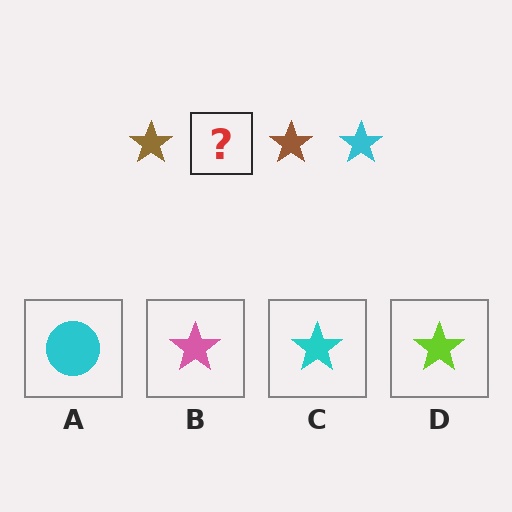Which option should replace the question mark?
Option C.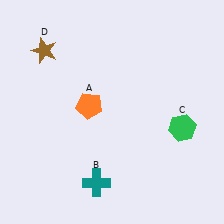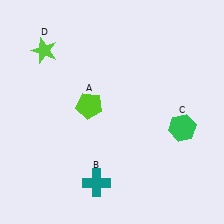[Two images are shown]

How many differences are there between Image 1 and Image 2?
There are 2 differences between the two images.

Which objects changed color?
A changed from orange to lime. D changed from brown to lime.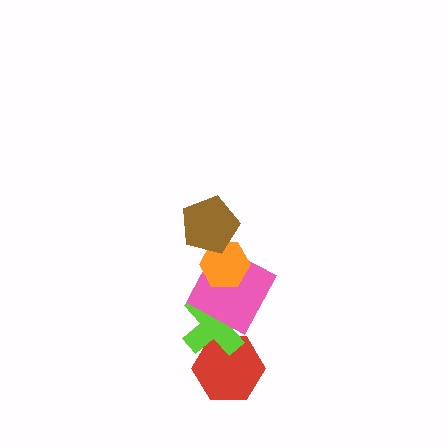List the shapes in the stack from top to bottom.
From top to bottom: the brown pentagon, the orange hexagon, the pink square, the lime cross, the red hexagon.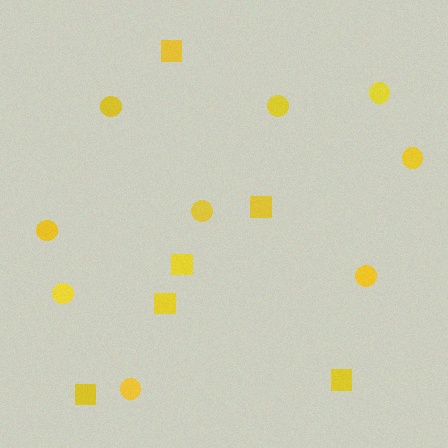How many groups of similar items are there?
There are 2 groups: one group of squares (6) and one group of circles (9).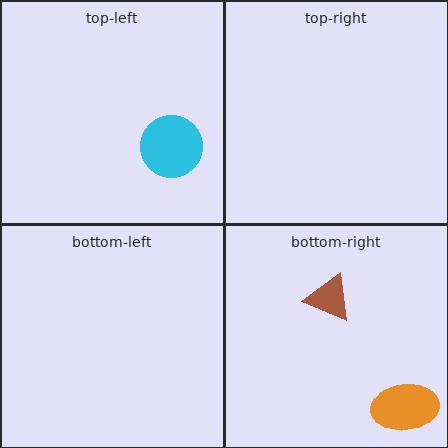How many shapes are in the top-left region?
1.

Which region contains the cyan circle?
The top-left region.